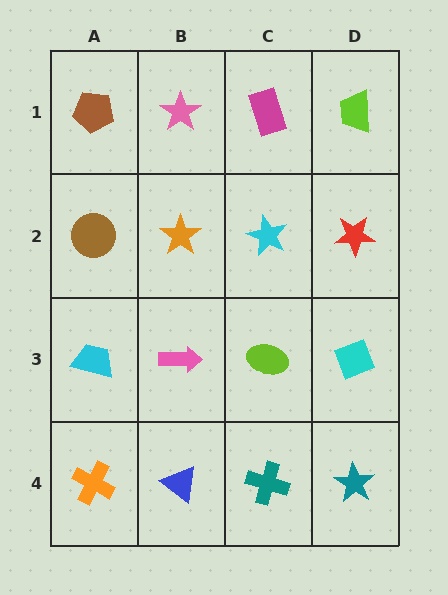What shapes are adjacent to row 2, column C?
A magenta rectangle (row 1, column C), a lime ellipse (row 3, column C), an orange star (row 2, column B), a red star (row 2, column D).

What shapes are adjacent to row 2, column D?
A lime trapezoid (row 1, column D), a cyan diamond (row 3, column D), a cyan star (row 2, column C).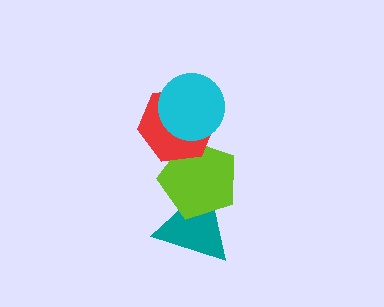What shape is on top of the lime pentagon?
The red hexagon is on top of the lime pentagon.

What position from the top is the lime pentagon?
The lime pentagon is 3rd from the top.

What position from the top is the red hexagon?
The red hexagon is 2nd from the top.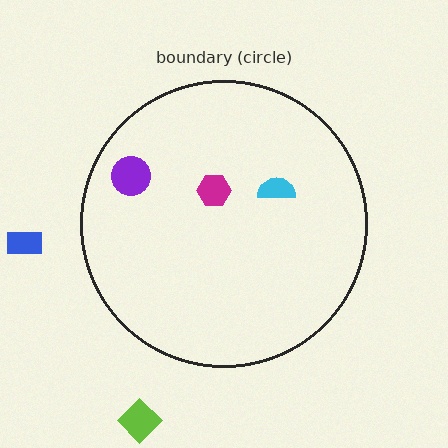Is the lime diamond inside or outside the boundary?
Outside.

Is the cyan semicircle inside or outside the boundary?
Inside.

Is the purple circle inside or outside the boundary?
Inside.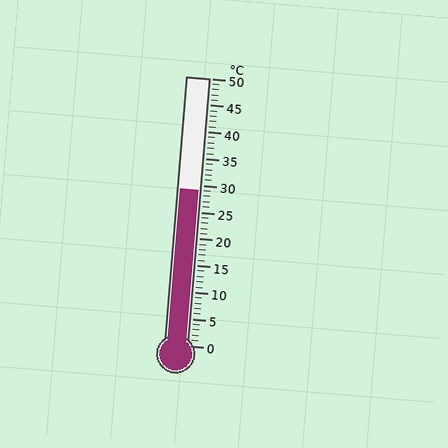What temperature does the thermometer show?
The thermometer shows approximately 29°C.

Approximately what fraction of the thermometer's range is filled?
The thermometer is filled to approximately 60% of its range.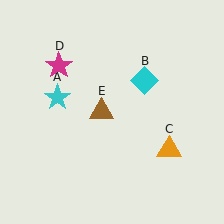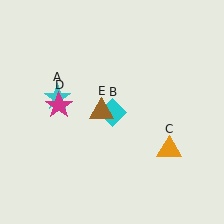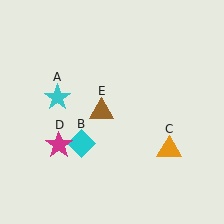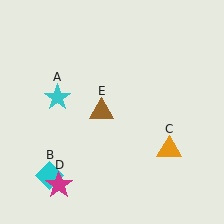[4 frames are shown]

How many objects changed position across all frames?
2 objects changed position: cyan diamond (object B), magenta star (object D).